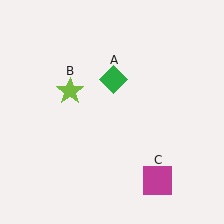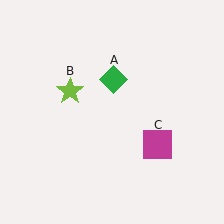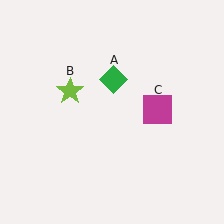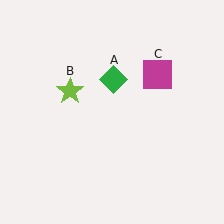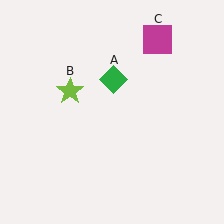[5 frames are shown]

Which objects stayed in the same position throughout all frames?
Green diamond (object A) and lime star (object B) remained stationary.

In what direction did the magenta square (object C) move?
The magenta square (object C) moved up.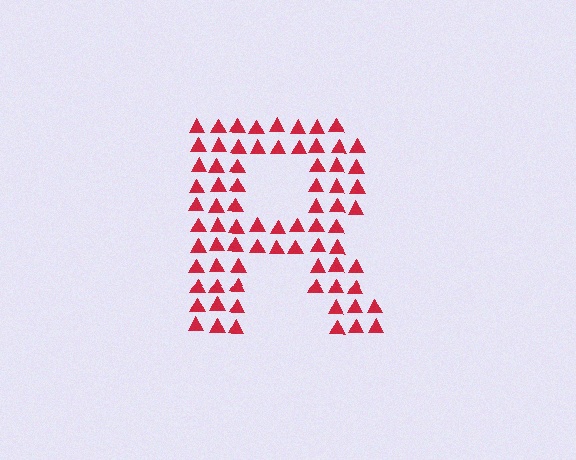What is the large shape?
The large shape is the letter R.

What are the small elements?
The small elements are triangles.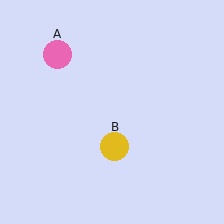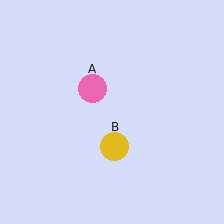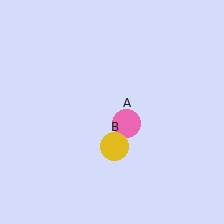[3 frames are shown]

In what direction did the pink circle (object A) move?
The pink circle (object A) moved down and to the right.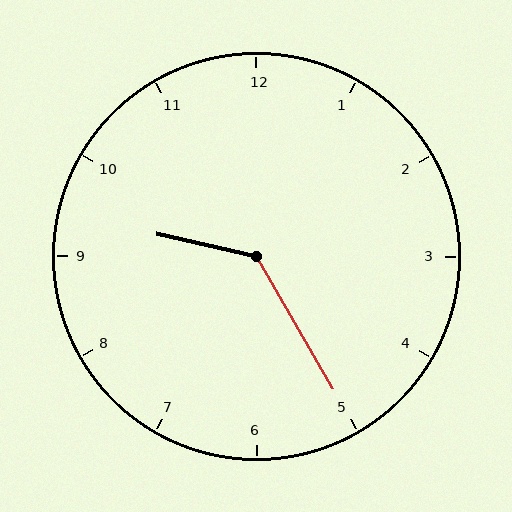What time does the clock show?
9:25.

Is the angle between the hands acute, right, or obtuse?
It is obtuse.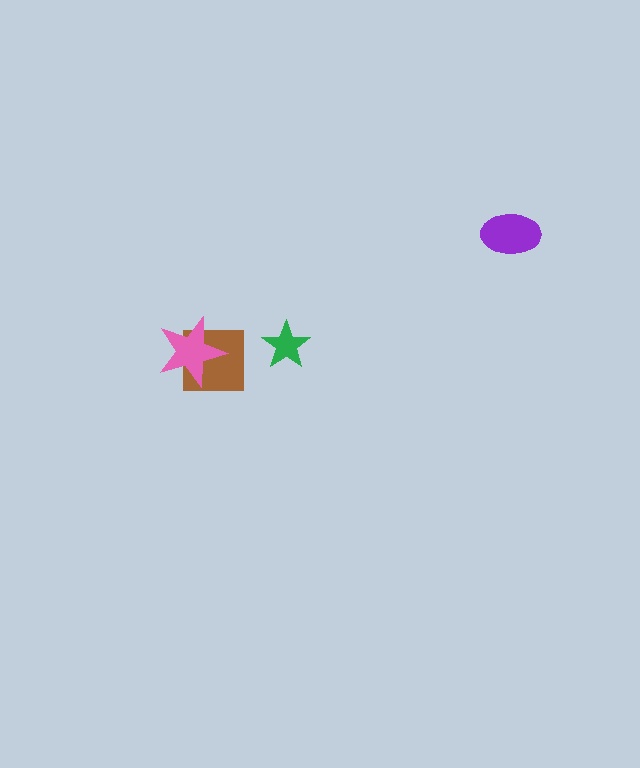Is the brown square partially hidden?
Yes, it is partially covered by another shape.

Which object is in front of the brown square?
The pink star is in front of the brown square.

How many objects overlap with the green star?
0 objects overlap with the green star.